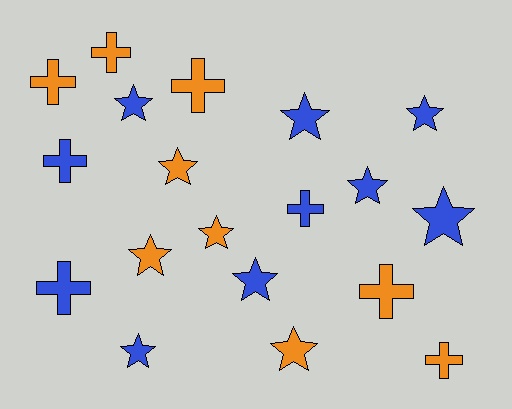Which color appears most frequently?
Blue, with 10 objects.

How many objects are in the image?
There are 19 objects.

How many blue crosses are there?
There are 3 blue crosses.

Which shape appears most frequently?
Star, with 11 objects.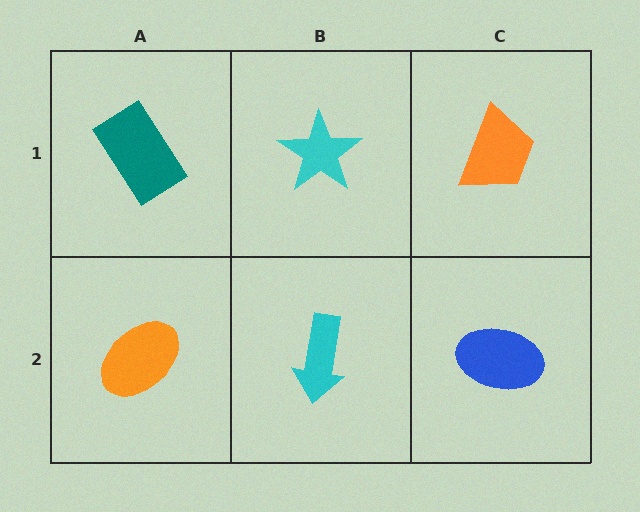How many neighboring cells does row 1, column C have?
2.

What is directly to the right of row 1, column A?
A cyan star.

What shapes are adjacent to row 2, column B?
A cyan star (row 1, column B), an orange ellipse (row 2, column A), a blue ellipse (row 2, column C).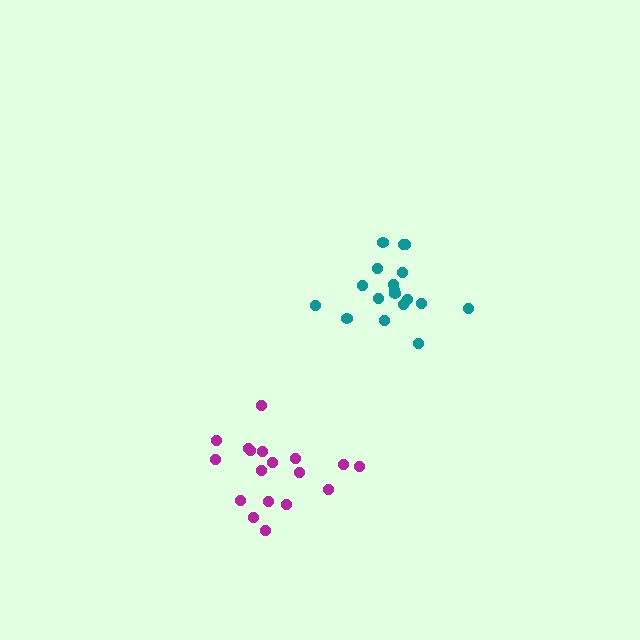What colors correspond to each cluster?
The clusters are colored: teal, magenta.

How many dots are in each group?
Group 1: 18 dots, Group 2: 18 dots (36 total).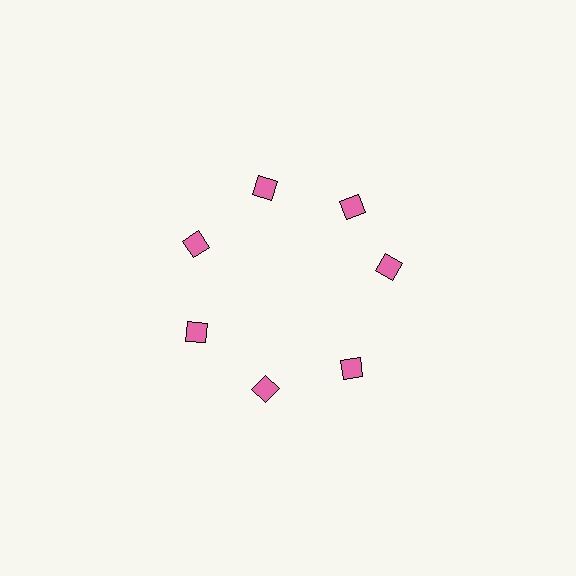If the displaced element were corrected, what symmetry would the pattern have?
It would have 7-fold rotational symmetry — the pattern would map onto itself every 51 degrees.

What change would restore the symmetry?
The symmetry would be restored by rotating it back into even spacing with its neighbors so that all 7 diamonds sit at equal angles and equal distance from the center.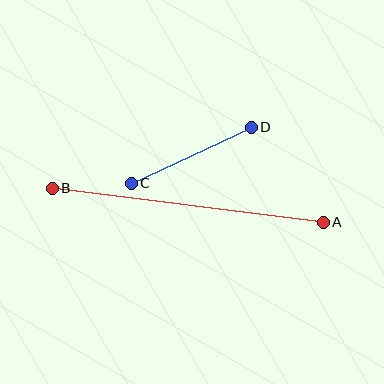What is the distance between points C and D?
The distance is approximately 133 pixels.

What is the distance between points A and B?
The distance is approximately 273 pixels.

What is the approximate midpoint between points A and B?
The midpoint is at approximately (188, 205) pixels.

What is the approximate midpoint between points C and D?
The midpoint is at approximately (191, 155) pixels.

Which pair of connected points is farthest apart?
Points A and B are farthest apart.